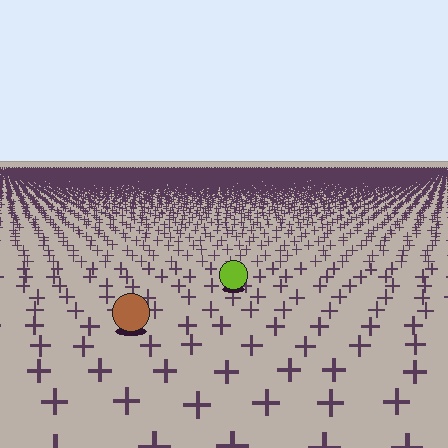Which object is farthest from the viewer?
The lime circle is farthest from the viewer. It appears smaller and the ground texture around it is denser.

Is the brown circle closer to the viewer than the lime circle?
Yes. The brown circle is closer — you can tell from the texture gradient: the ground texture is coarser near it.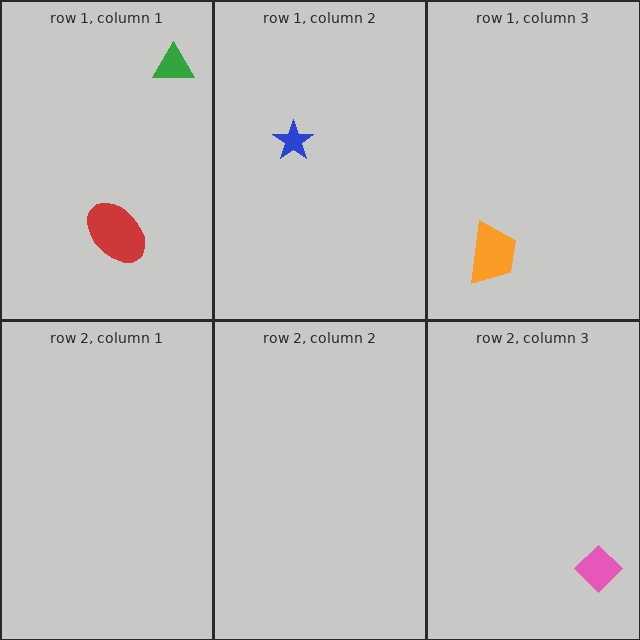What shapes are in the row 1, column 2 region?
The blue star.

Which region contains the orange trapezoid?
The row 1, column 3 region.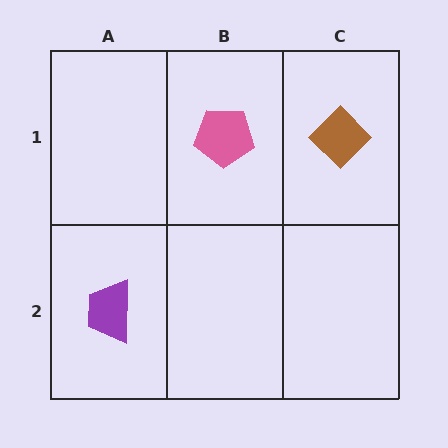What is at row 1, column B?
A pink pentagon.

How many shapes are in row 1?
2 shapes.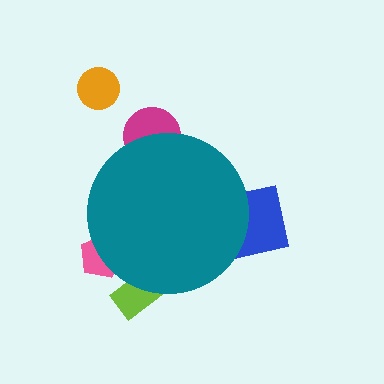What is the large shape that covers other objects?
A teal circle.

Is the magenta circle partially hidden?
Yes, the magenta circle is partially hidden behind the teal circle.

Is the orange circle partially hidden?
No, the orange circle is fully visible.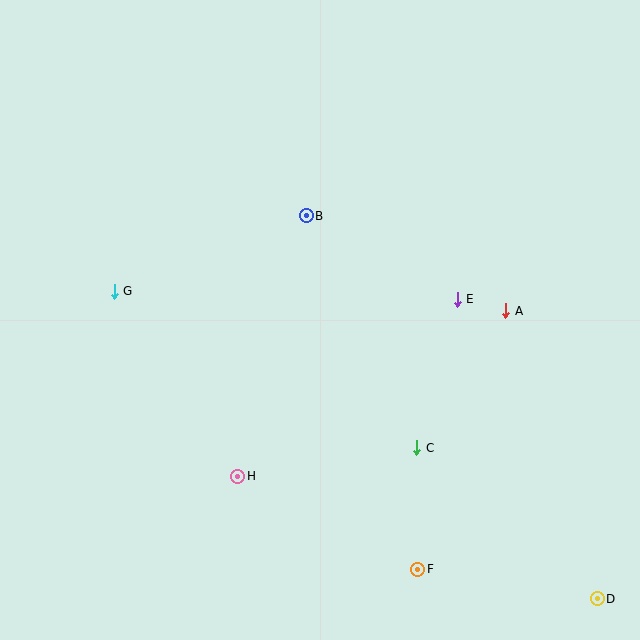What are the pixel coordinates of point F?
Point F is at (418, 569).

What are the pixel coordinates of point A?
Point A is at (506, 311).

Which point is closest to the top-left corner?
Point G is closest to the top-left corner.